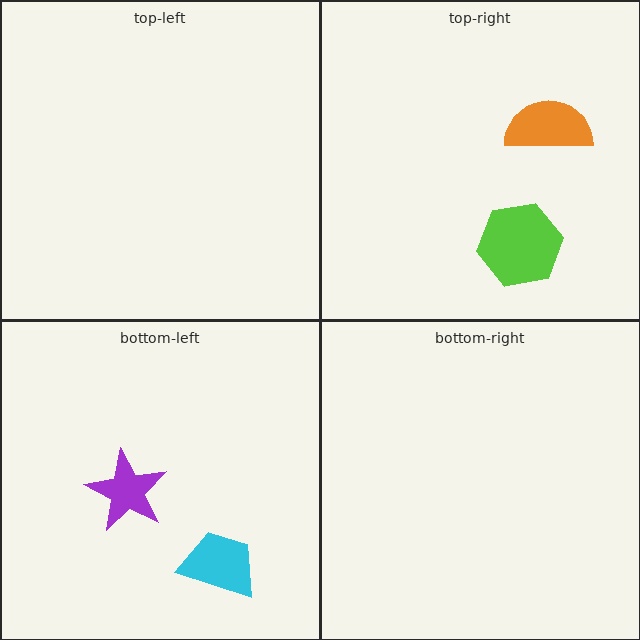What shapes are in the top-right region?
The lime hexagon, the orange semicircle.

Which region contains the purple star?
The bottom-left region.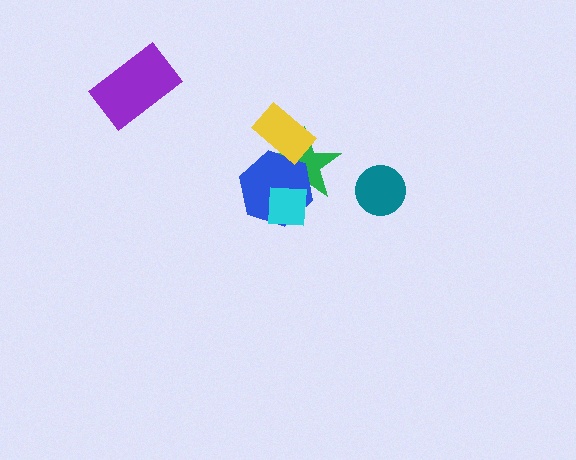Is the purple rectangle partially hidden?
No, no other shape covers it.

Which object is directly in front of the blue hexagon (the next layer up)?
The yellow rectangle is directly in front of the blue hexagon.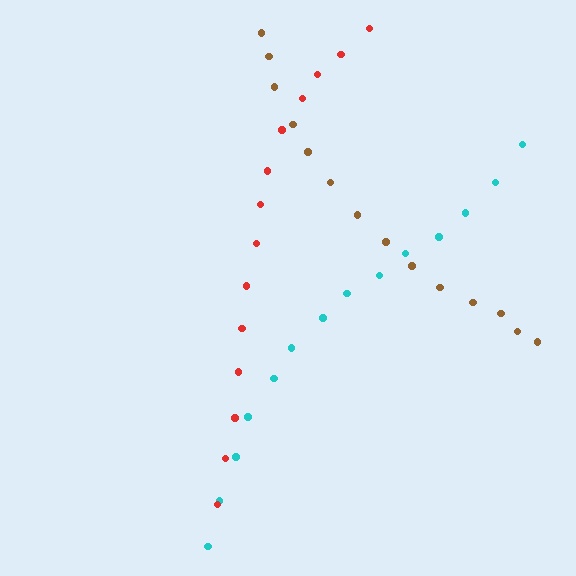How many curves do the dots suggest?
There are 3 distinct paths.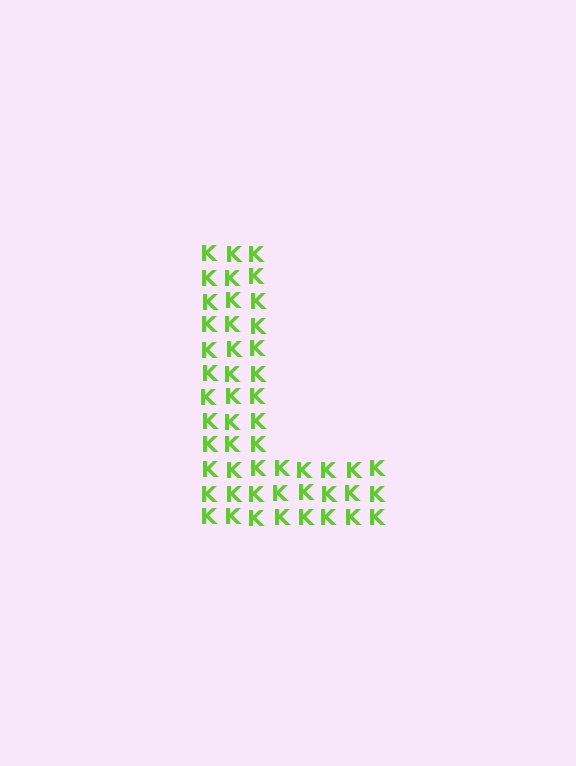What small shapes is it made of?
It is made of small letter K's.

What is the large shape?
The large shape is the letter L.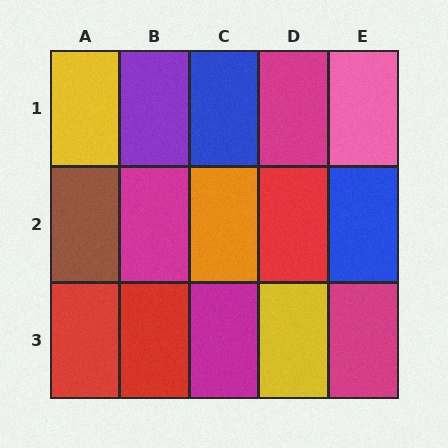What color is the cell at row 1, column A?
Yellow.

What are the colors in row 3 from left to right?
Red, red, magenta, yellow, magenta.